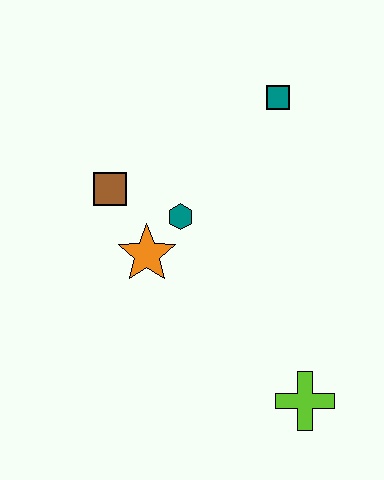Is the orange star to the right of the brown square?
Yes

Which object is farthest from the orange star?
The lime cross is farthest from the orange star.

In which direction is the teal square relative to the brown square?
The teal square is to the right of the brown square.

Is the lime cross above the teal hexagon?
No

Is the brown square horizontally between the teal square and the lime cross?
No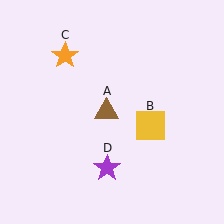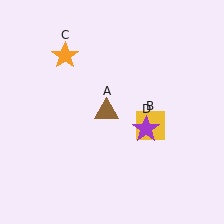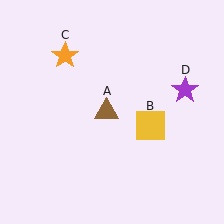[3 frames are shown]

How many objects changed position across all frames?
1 object changed position: purple star (object D).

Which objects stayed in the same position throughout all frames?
Brown triangle (object A) and yellow square (object B) and orange star (object C) remained stationary.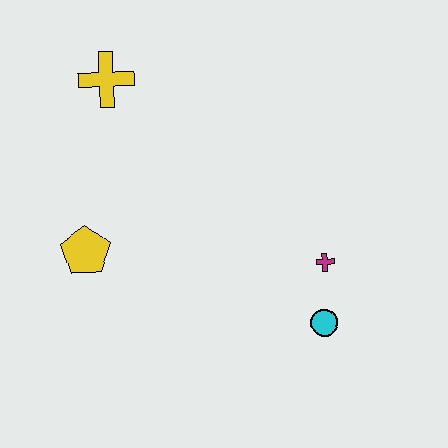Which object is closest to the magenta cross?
The cyan circle is closest to the magenta cross.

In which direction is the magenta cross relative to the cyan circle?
The magenta cross is above the cyan circle.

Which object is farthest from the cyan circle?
The yellow cross is farthest from the cyan circle.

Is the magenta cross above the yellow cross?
No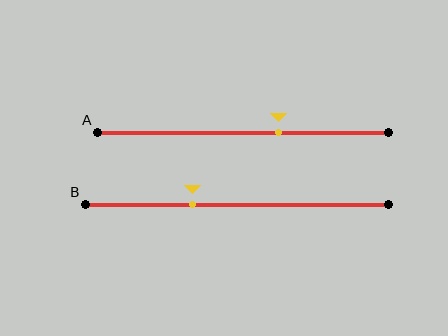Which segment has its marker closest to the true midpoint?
Segment A has its marker closest to the true midpoint.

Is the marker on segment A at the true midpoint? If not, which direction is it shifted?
No, the marker on segment A is shifted to the right by about 12% of the segment length.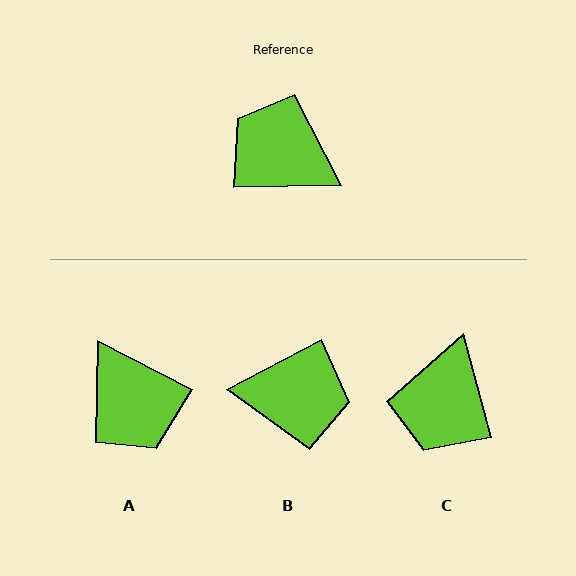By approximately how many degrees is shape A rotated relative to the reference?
Approximately 152 degrees counter-clockwise.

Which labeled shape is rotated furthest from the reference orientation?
B, about 153 degrees away.